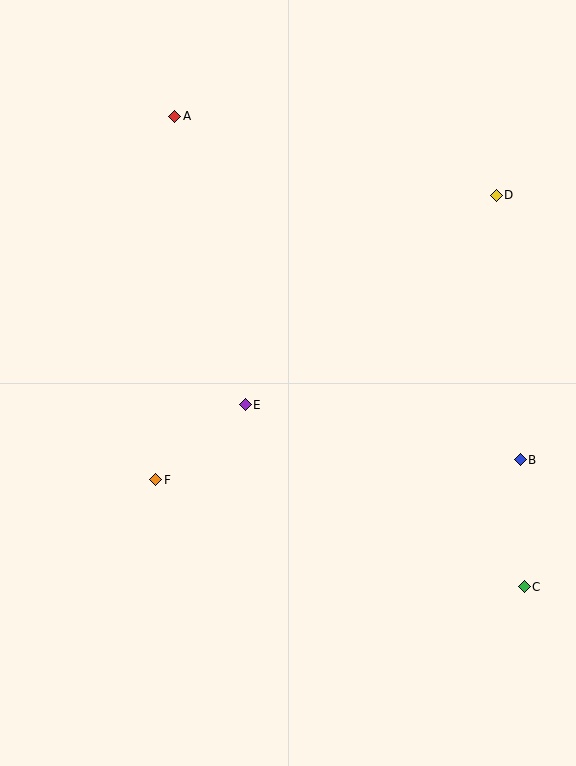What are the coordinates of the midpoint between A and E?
The midpoint between A and E is at (210, 260).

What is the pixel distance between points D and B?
The distance between D and B is 266 pixels.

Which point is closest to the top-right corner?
Point D is closest to the top-right corner.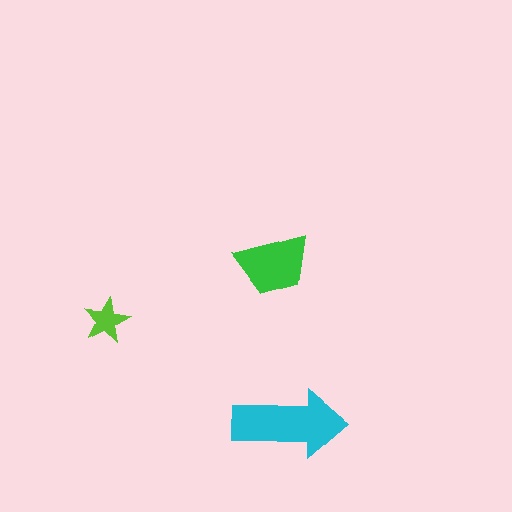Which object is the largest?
The cyan arrow.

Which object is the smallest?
The lime star.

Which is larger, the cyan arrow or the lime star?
The cyan arrow.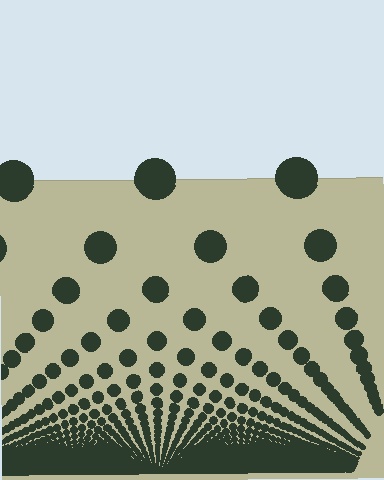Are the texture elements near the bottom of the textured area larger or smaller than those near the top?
Smaller. The gradient is inverted — elements near the bottom are smaller and denser.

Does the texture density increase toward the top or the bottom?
Density increases toward the bottom.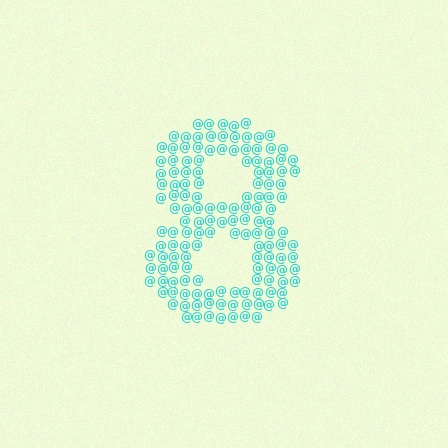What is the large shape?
The large shape is the digit 8.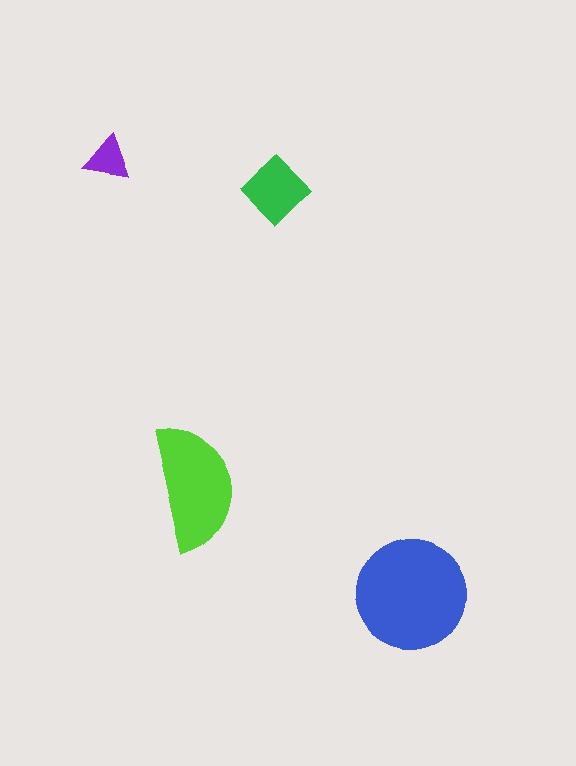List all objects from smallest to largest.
The purple triangle, the green diamond, the lime semicircle, the blue circle.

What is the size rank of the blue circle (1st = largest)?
1st.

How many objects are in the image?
There are 4 objects in the image.